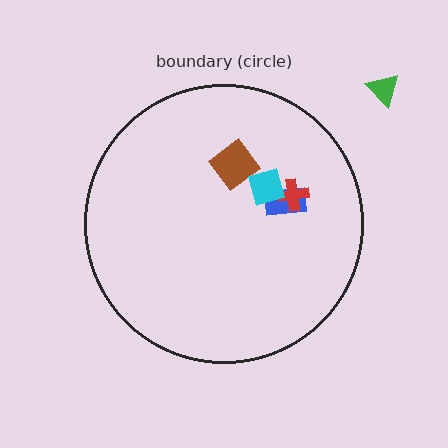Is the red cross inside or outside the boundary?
Inside.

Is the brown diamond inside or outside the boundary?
Inside.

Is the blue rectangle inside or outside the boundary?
Inside.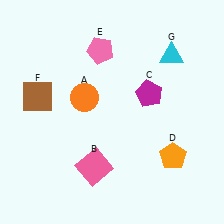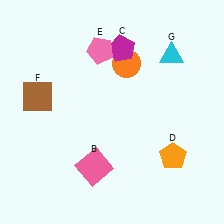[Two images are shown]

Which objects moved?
The objects that moved are: the orange circle (A), the magenta pentagon (C).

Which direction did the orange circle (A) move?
The orange circle (A) moved right.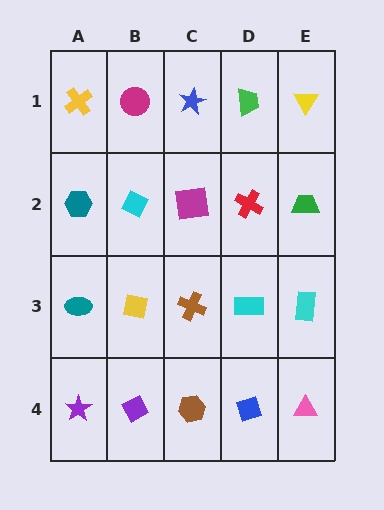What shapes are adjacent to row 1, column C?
A magenta square (row 2, column C), a magenta circle (row 1, column B), a green trapezoid (row 1, column D).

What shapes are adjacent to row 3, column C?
A magenta square (row 2, column C), a brown hexagon (row 4, column C), a yellow square (row 3, column B), a cyan rectangle (row 3, column D).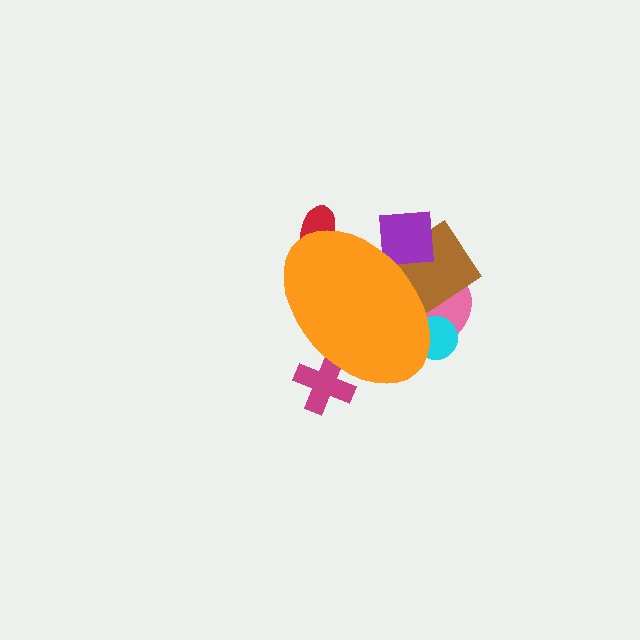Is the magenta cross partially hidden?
Yes, the magenta cross is partially hidden behind the orange ellipse.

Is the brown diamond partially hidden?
Yes, the brown diamond is partially hidden behind the orange ellipse.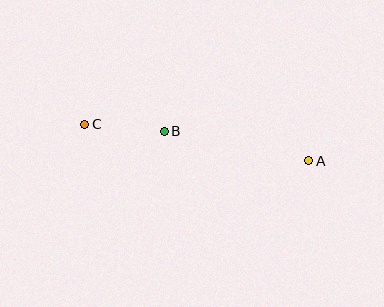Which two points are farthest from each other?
Points A and C are farthest from each other.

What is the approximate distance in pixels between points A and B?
The distance between A and B is approximately 148 pixels.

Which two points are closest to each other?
Points B and C are closest to each other.